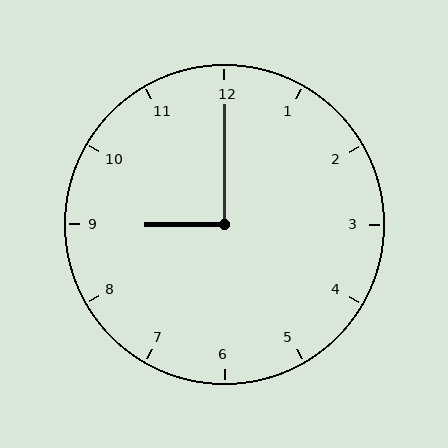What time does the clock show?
9:00.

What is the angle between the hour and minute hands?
Approximately 90 degrees.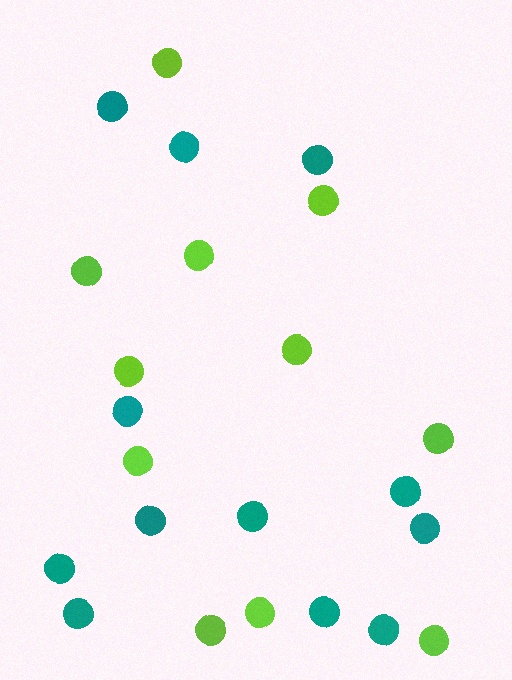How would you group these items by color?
There are 2 groups: one group of teal circles (12) and one group of lime circles (11).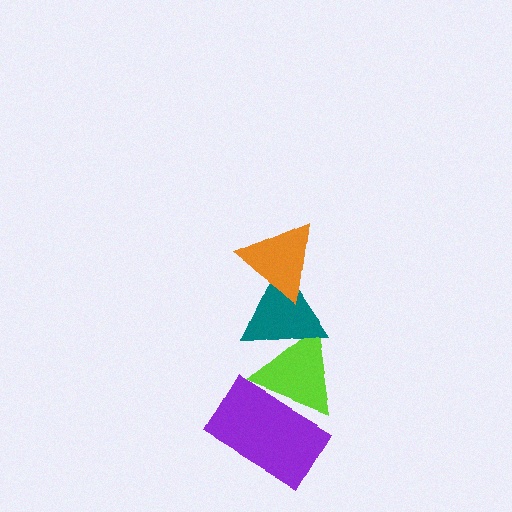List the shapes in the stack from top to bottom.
From top to bottom: the orange triangle, the teal triangle, the lime triangle, the purple rectangle.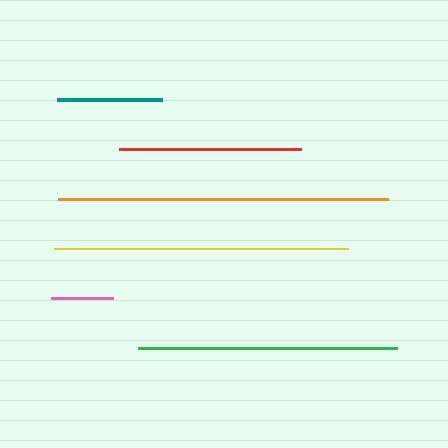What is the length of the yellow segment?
The yellow segment is approximately 293 pixels long.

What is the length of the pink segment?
The pink segment is approximately 62 pixels long.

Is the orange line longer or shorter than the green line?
The orange line is longer than the green line.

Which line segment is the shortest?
The pink line is the shortest at approximately 62 pixels.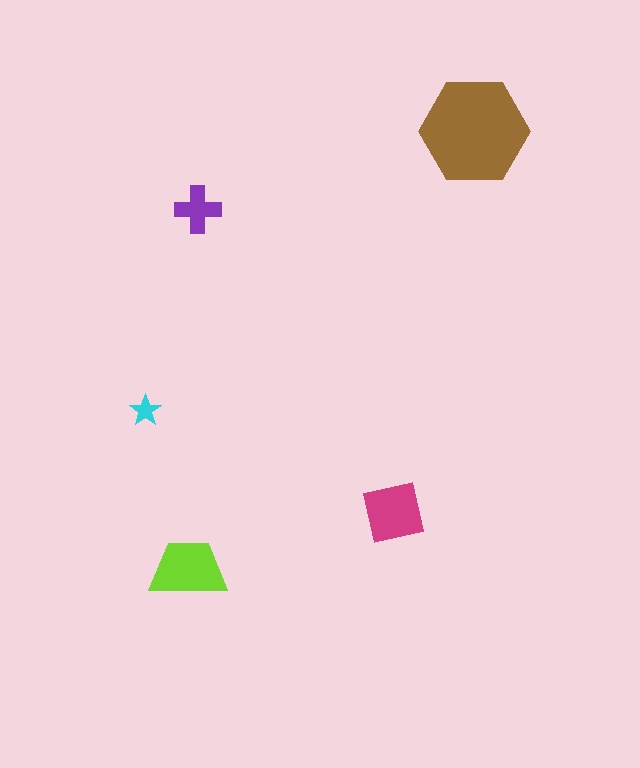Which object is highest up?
The brown hexagon is topmost.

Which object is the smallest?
The cyan star.